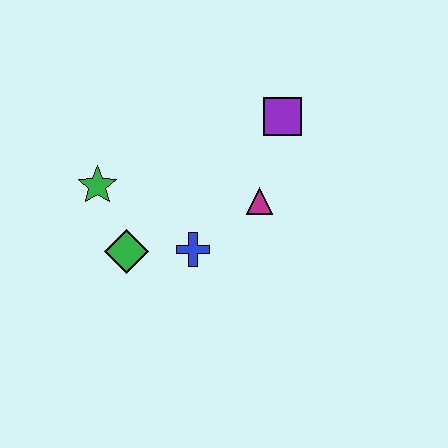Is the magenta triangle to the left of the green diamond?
No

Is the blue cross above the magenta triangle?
No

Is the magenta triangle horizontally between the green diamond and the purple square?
Yes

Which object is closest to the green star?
The green diamond is closest to the green star.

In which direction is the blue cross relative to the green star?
The blue cross is to the right of the green star.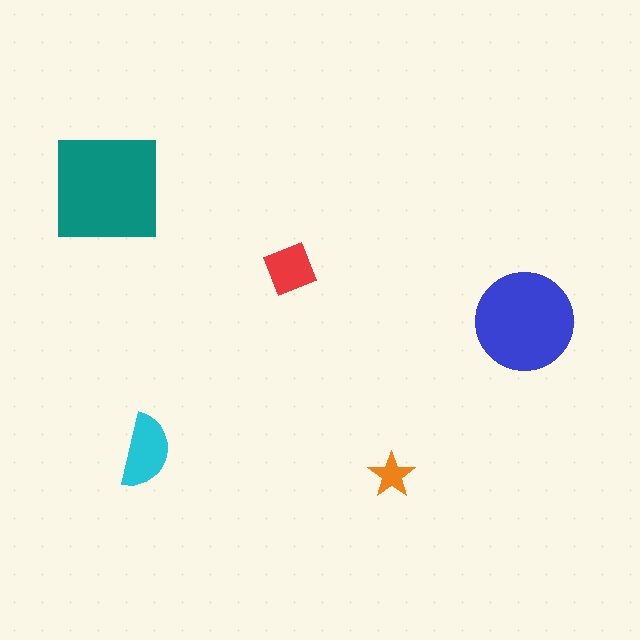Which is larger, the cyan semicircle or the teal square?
The teal square.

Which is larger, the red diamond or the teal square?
The teal square.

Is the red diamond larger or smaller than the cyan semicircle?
Smaller.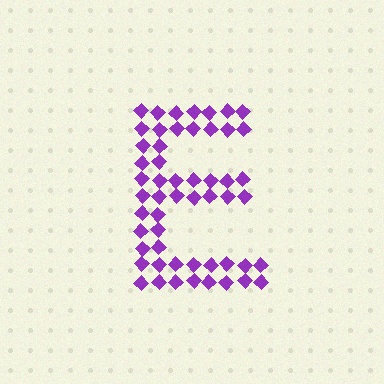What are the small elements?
The small elements are diamonds.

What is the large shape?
The large shape is the letter E.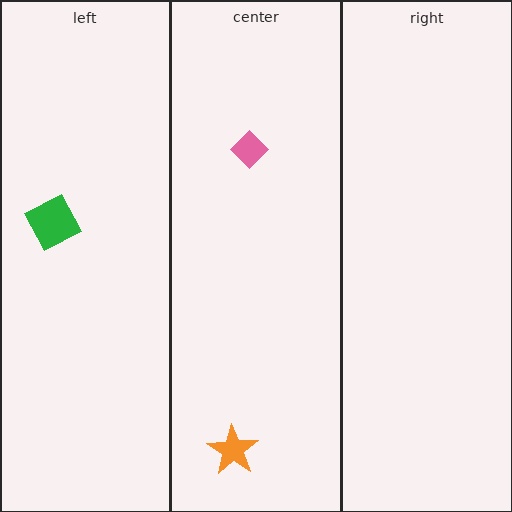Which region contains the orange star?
The center region.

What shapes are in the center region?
The pink diamond, the orange star.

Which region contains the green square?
The left region.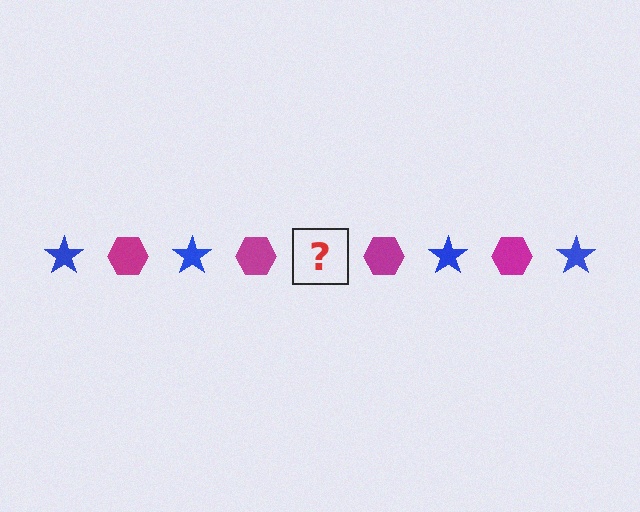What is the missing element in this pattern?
The missing element is a blue star.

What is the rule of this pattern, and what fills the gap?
The rule is that the pattern alternates between blue star and magenta hexagon. The gap should be filled with a blue star.